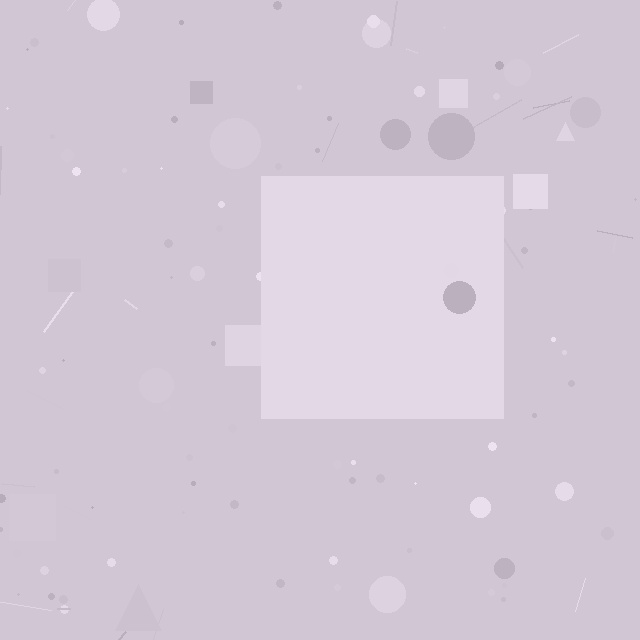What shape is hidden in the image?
A square is hidden in the image.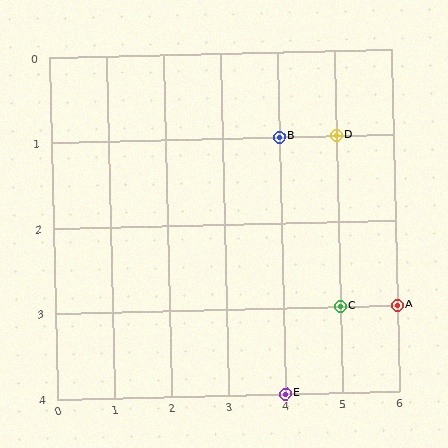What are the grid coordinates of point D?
Point D is at grid coordinates (5, 1).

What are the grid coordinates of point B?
Point B is at grid coordinates (4, 1).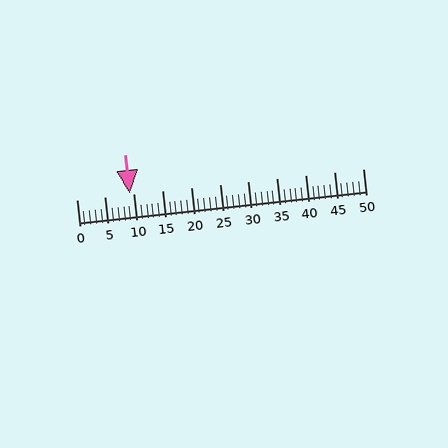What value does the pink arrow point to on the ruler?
The pink arrow points to approximately 9.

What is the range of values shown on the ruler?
The ruler shows values from 0 to 50.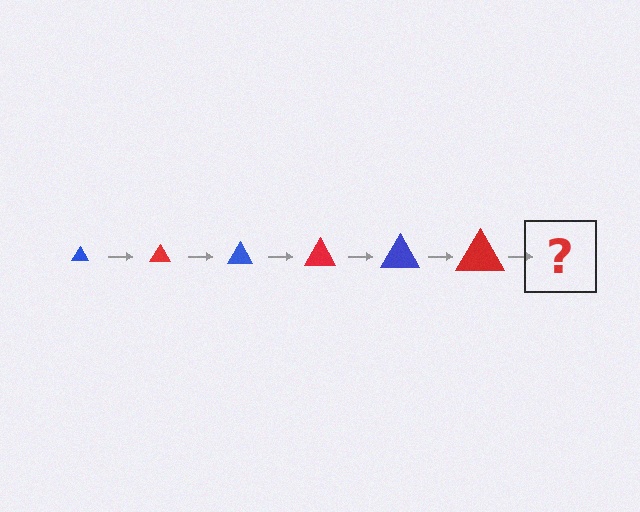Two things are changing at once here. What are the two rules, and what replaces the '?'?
The two rules are that the triangle grows larger each step and the color cycles through blue and red. The '?' should be a blue triangle, larger than the previous one.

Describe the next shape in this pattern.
It should be a blue triangle, larger than the previous one.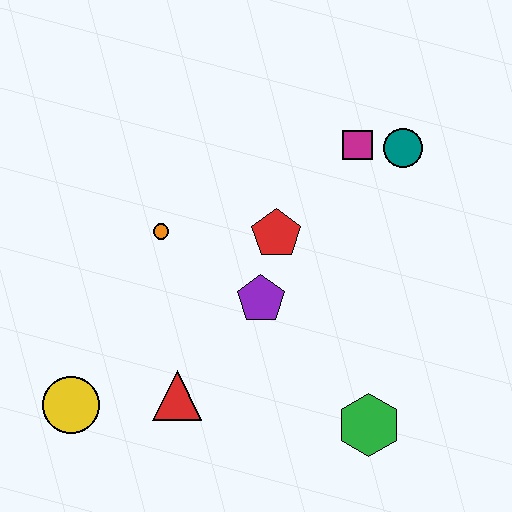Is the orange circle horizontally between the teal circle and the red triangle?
No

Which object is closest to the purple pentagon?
The red pentagon is closest to the purple pentagon.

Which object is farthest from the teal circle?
The yellow circle is farthest from the teal circle.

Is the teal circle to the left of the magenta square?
No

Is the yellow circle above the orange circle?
No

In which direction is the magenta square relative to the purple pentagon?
The magenta square is above the purple pentagon.